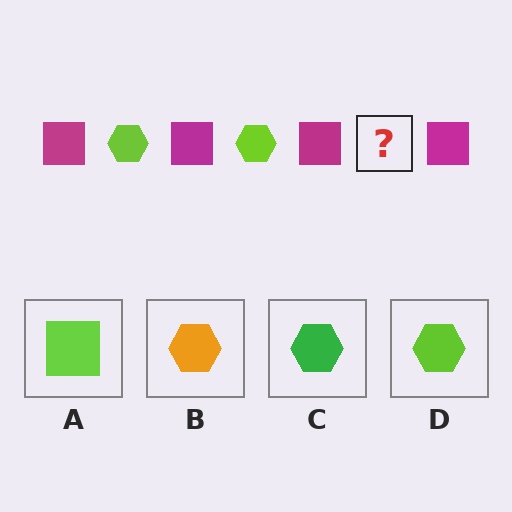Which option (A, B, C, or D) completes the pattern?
D.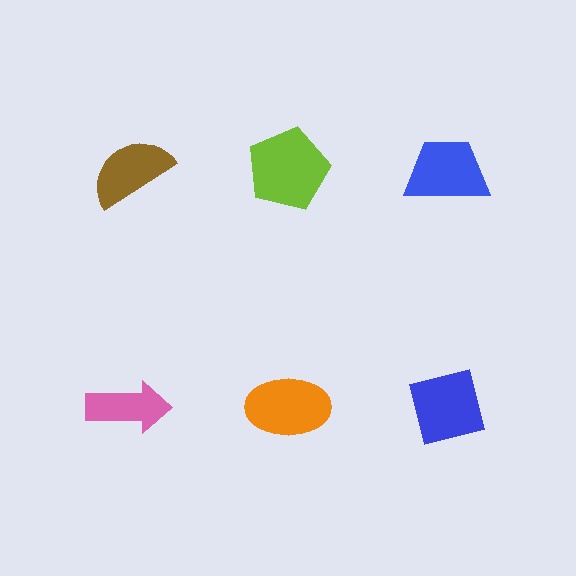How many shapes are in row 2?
3 shapes.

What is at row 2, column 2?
An orange ellipse.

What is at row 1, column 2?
A lime pentagon.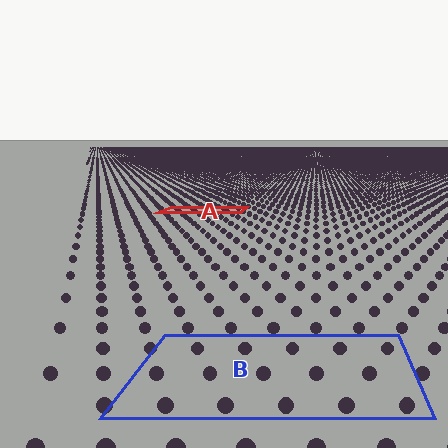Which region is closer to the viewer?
Region B is closer. The texture elements there are larger and more spread out.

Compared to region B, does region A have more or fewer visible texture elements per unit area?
Region A has more texture elements per unit area — they are packed more densely because it is farther away.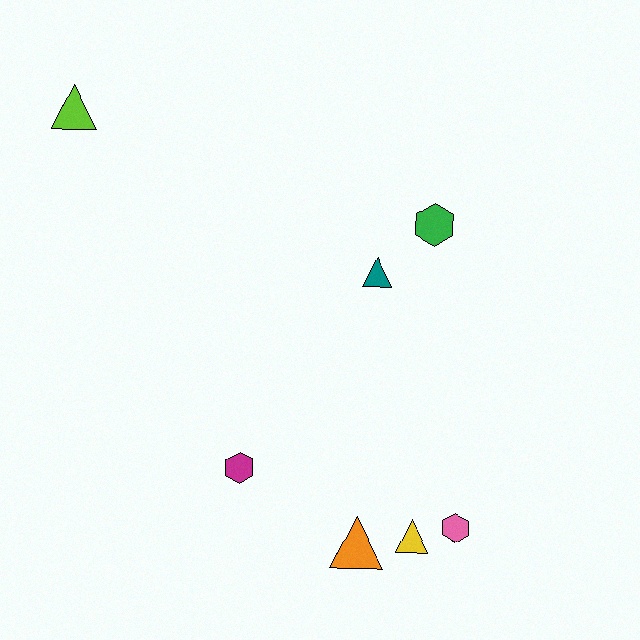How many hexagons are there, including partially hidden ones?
There are 3 hexagons.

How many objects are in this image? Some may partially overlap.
There are 7 objects.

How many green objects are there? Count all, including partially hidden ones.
There is 1 green object.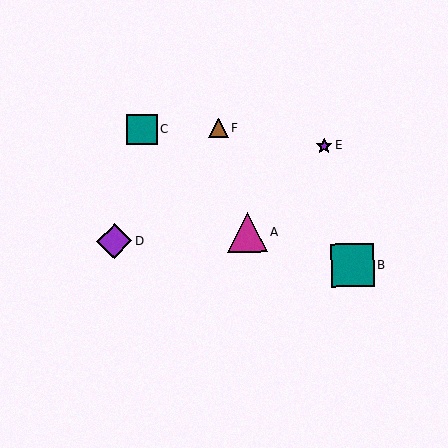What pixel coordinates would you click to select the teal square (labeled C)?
Click at (142, 130) to select the teal square C.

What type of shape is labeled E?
Shape E is a purple star.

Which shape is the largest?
The teal square (labeled B) is the largest.